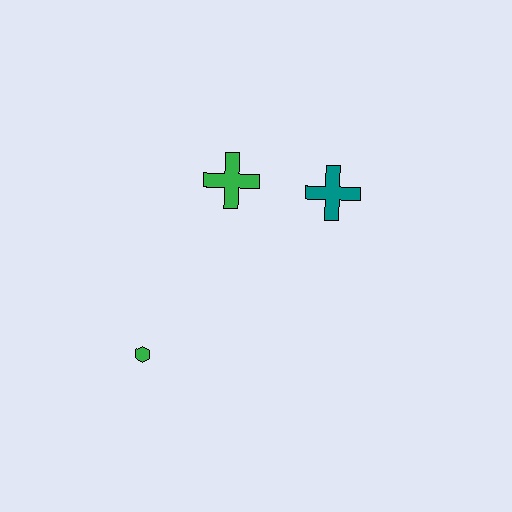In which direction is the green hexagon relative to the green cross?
The green hexagon is below the green cross.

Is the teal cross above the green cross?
No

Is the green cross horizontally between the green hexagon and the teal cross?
Yes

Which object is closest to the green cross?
The teal cross is closest to the green cross.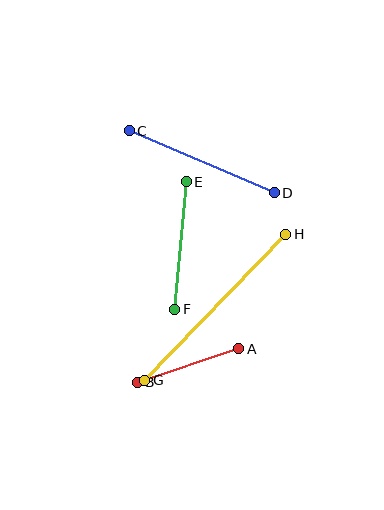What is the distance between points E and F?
The distance is approximately 128 pixels.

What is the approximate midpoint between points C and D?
The midpoint is at approximately (202, 162) pixels.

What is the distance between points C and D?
The distance is approximately 157 pixels.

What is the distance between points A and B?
The distance is approximately 107 pixels.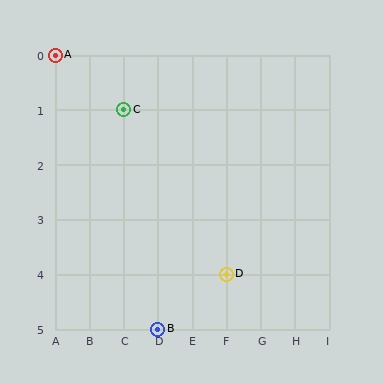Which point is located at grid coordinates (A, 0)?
Point A is at (A, 0).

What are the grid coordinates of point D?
Point D is at grid coordinates (F, 4).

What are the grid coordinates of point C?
Point C is at grid coordinates (C, 1).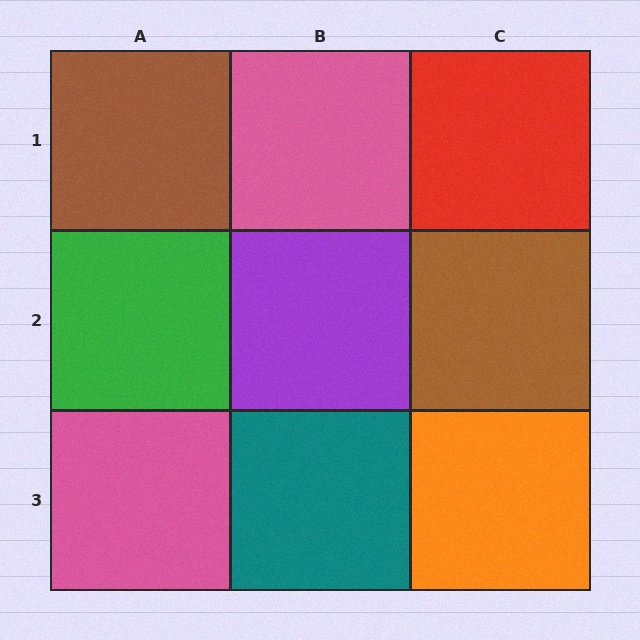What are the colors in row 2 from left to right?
Green, purple, brown.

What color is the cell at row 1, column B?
Pink.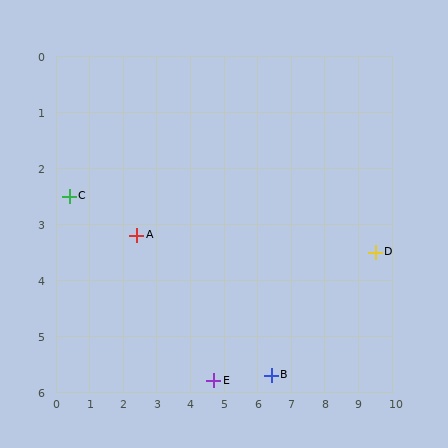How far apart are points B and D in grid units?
Points B and D are about 3.8 grid units apart.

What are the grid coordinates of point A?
Point A is at approximately (2.4, 3.2).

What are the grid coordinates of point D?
Point D is at approximately (9.5, 3.5).